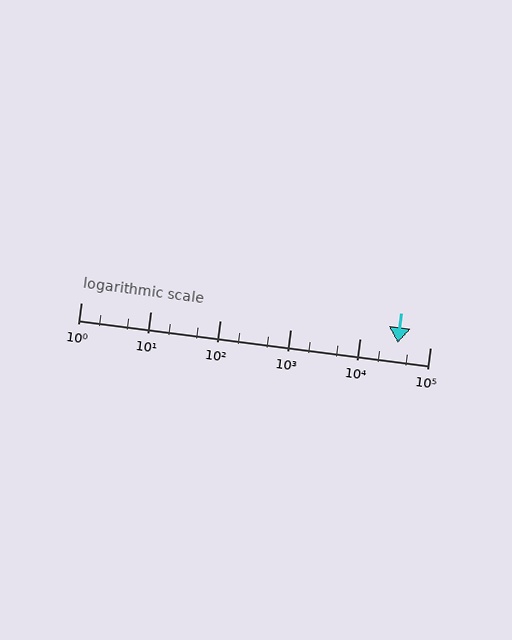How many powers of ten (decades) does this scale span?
The scale spans 5 decades, from 1 to 100000.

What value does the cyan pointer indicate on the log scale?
The pointer indicates approximately 35000.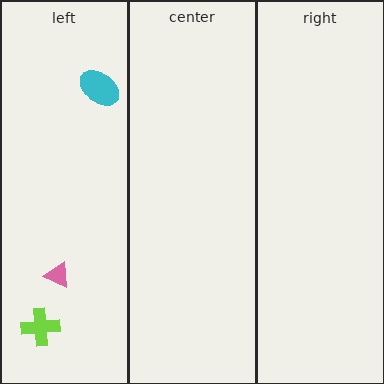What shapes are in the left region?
The cyan ellipse, the pink triangle, the lime cross.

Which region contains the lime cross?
The left region.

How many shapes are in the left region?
3.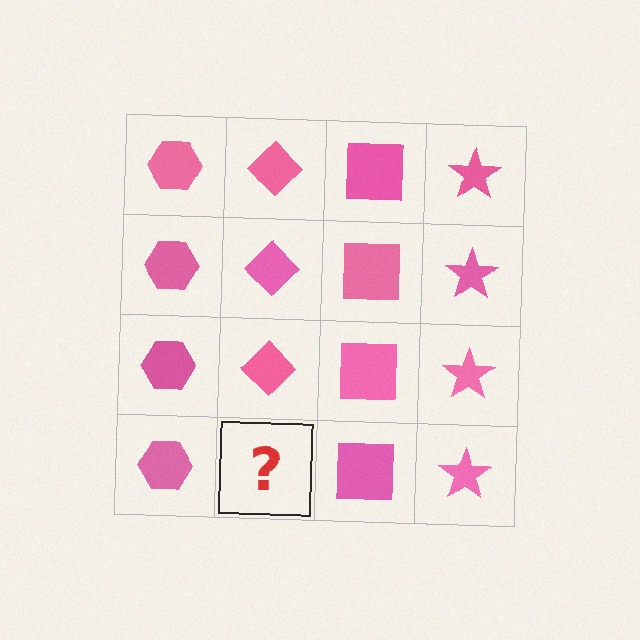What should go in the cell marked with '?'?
The missing cell should contain a pink diamond.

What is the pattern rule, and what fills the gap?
The rule is that each column has a consistent shape. The gap should be filled with a pink diamond.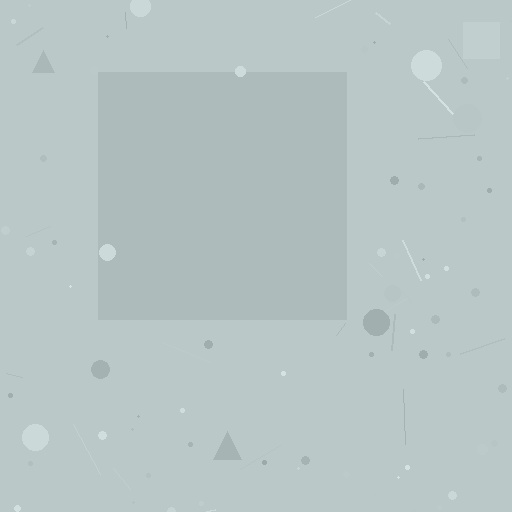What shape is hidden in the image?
A square is hidden in the image.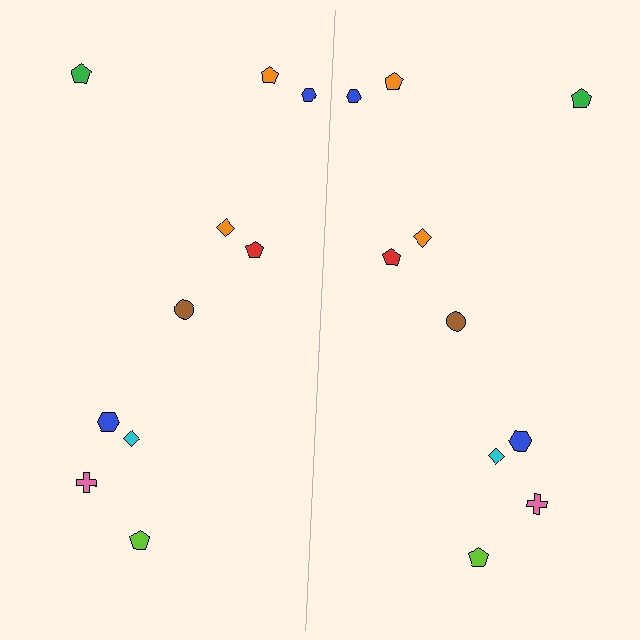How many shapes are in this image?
There are 20 shapes in this image.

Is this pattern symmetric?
Yes, this pattern has bilateral (reflection) symmetry.